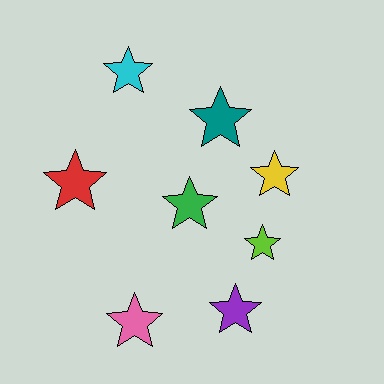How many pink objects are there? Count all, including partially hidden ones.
There is 1 pink object.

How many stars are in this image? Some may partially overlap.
There are 8 stars.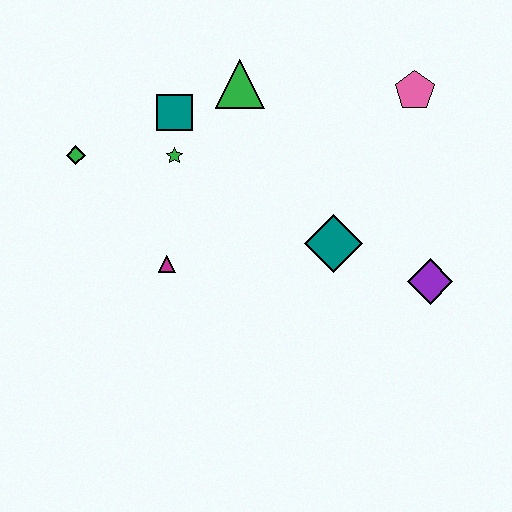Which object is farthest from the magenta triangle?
The pink pentagon is farthest from the magenta triangle.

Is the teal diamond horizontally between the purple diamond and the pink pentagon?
No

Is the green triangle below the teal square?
No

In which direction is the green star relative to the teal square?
The green star is below the teal square.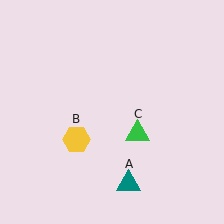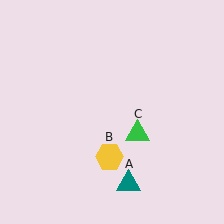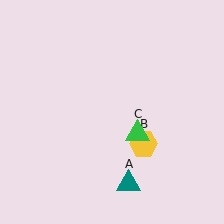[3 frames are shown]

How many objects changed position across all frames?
1 object changed position: yellow hexagon (object B).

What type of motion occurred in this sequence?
The yellow hexagon (object B) rotated counterclockwise around the center of the scene.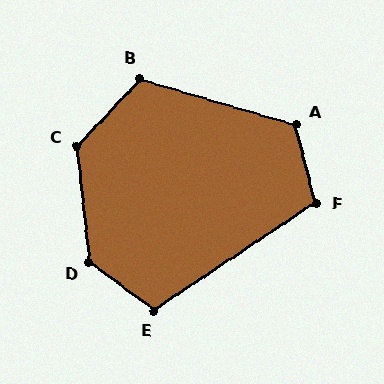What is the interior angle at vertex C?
Approximately 130 degrees (obtuse).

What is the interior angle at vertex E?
Approximately 110 degrees (obtuse).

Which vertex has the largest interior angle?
D, at approximately 133 degrees.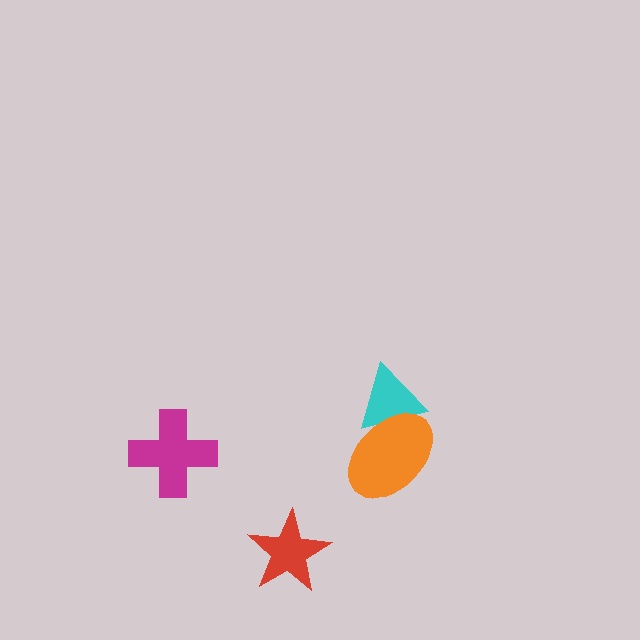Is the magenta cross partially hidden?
No, no other shape covers it.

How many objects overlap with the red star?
0 objects overlap with the red star.